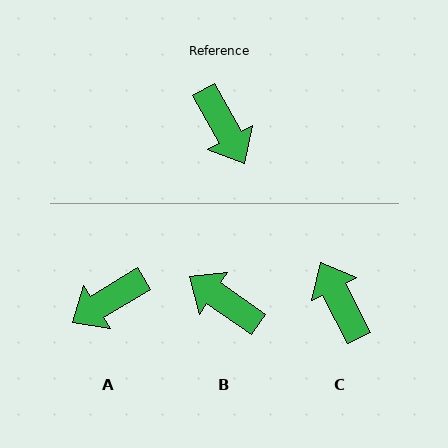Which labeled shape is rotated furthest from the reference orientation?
C, about 178 degrees away.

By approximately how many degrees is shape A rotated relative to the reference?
Approximately 87 degrees clockwise.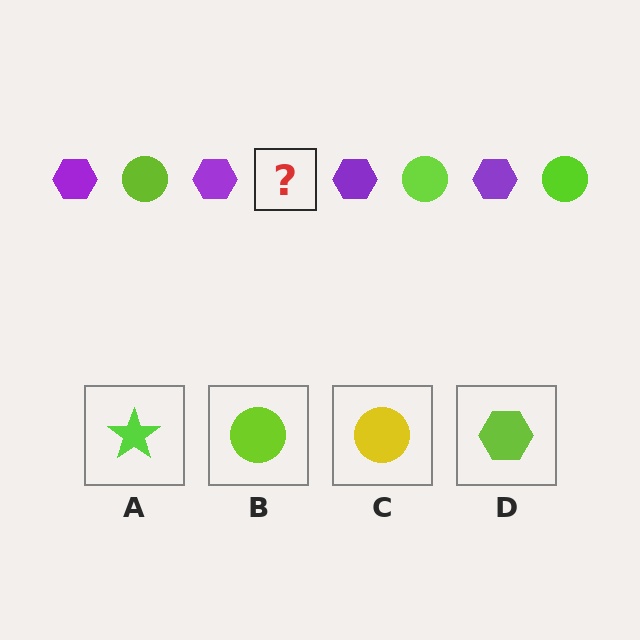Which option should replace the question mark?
Option B.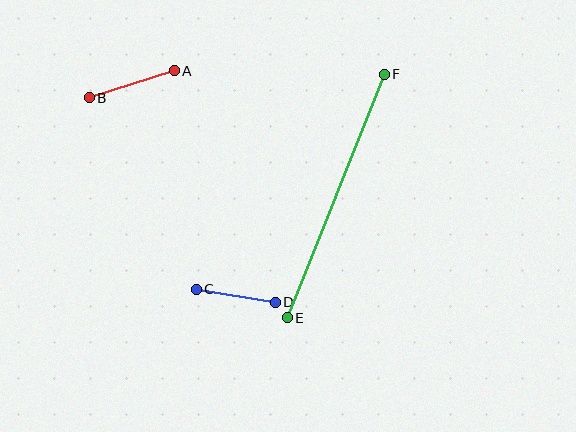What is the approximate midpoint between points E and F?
The midpoint is at approximately (336, 196) pixels.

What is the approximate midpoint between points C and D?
The midpoint is at approximately (236, 296) pixels.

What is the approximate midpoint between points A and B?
The midpoint is at approximately (132, 84) pixels.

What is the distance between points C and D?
The distance is approximately 80 pixels.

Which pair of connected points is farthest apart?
Points E and F are farthest apart.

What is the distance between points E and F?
The distance is approximately 262 pixels.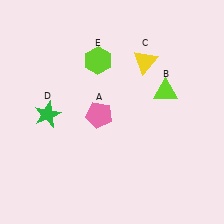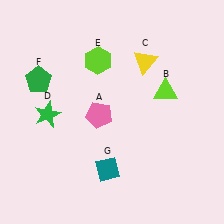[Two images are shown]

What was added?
A green pentagon (F), a teal diamond (G) were added in Image 2.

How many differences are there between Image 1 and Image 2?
There are 2 differences between the two images.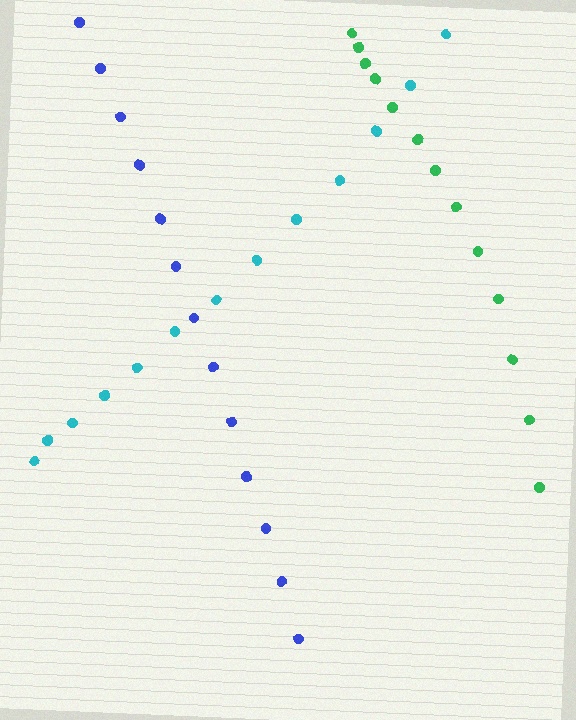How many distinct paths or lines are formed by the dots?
There are 3 distinct paths.